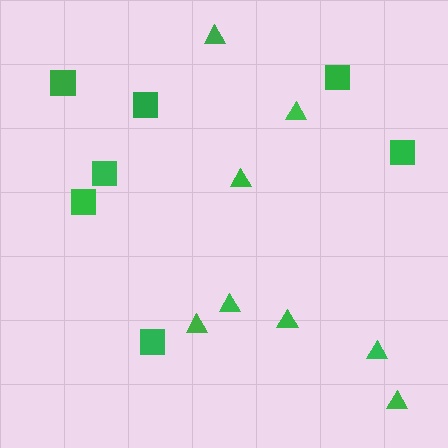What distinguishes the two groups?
There are 2 groups: one group of squares (7) and one group of triangles (8).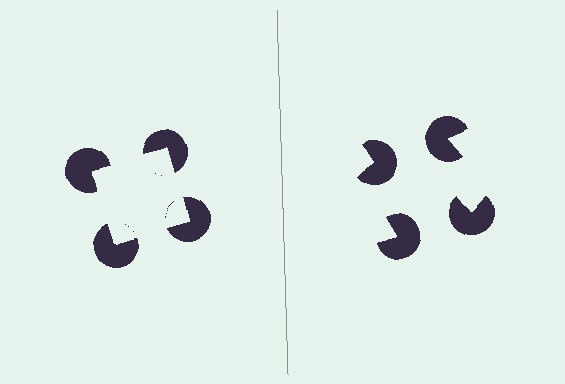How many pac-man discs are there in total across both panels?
8 — 4 on each side.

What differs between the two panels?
The pac-man discs are positioned identically on both sides; only the wedge orientations differ. On the left they align to a square; on the right they are misaligned.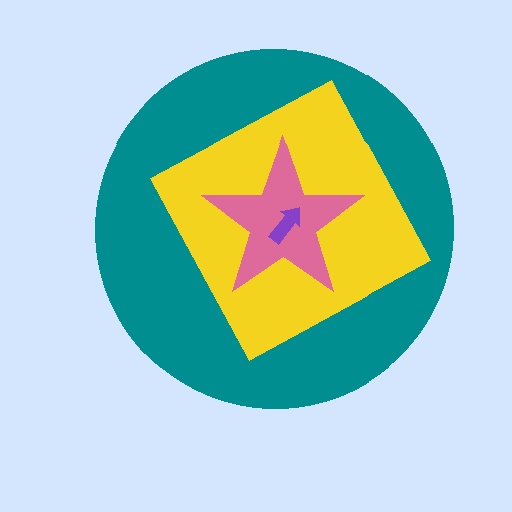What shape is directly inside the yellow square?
The pink star.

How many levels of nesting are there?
4.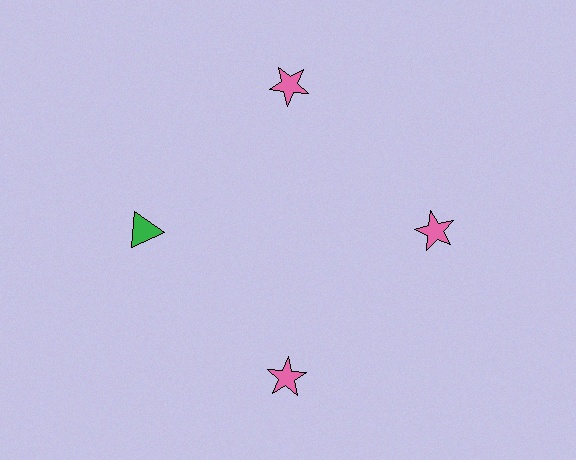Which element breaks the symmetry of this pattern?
The green triangle at roughly the 9 o'clock position breaks the symmetry. All other shapes are pink stars.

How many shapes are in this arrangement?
There are 4 shapes arranged in a ring pattern.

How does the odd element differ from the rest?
It differs in both color (green instead of pink) and shape (triangle instead of star).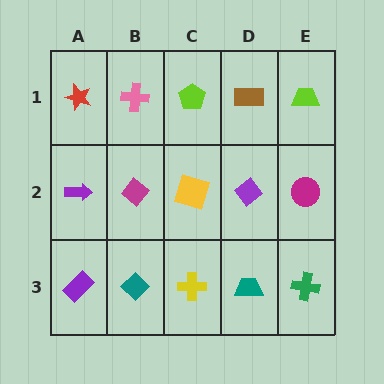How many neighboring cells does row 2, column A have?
3.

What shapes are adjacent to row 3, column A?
A purple arrow (row 2, column A), a teal diamond (row 3, column B).